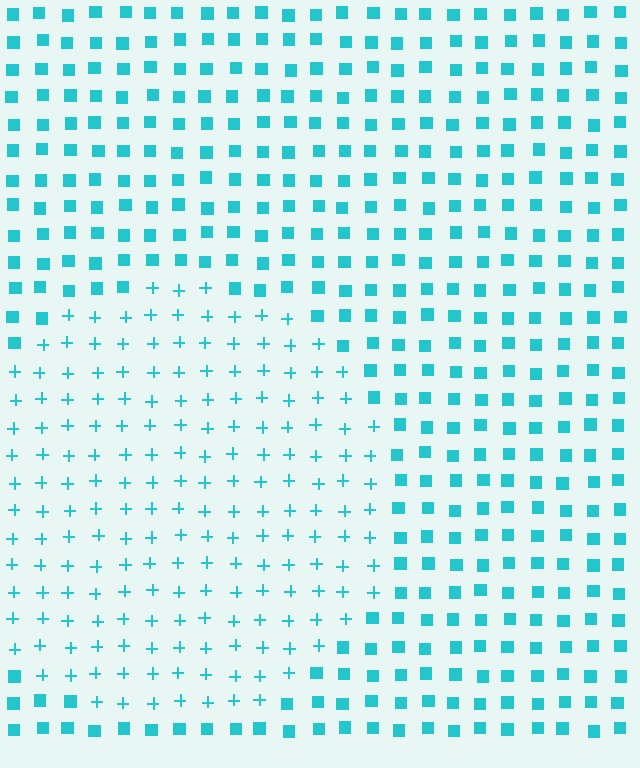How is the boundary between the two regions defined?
The boundary is defined by a change in element shape: plus signs inside vs. squares outside. All elements share the same color and spacing.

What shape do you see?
I see a circle.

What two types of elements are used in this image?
The image uses plus signs inside the circle region and squares outside it.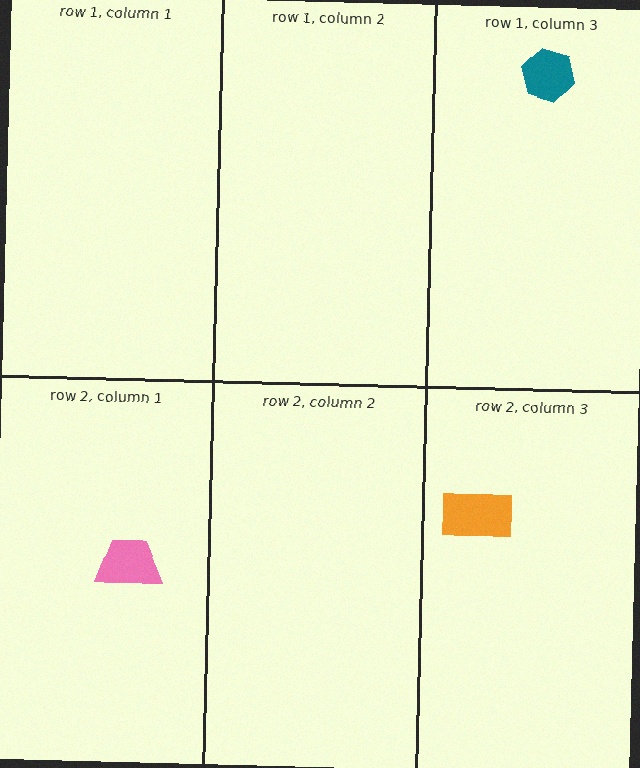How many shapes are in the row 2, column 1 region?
1.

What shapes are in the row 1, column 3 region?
The teal hexagon.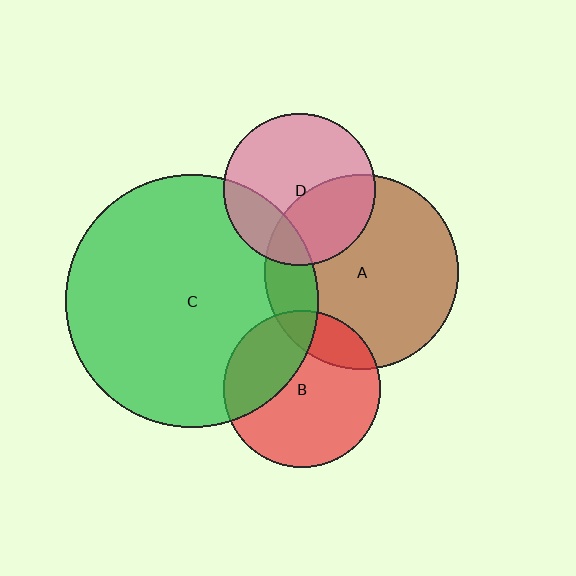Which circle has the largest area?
Circle C (green).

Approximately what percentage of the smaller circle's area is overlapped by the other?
Approximately 15%.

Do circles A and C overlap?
Yes.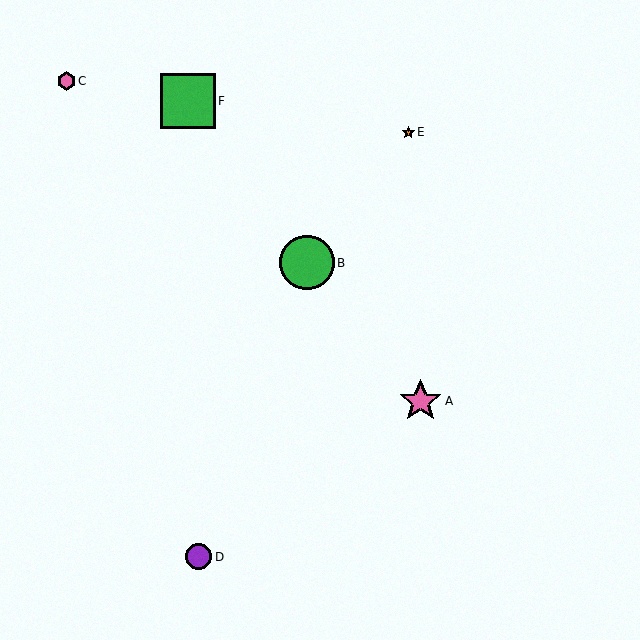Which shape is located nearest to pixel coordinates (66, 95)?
The pink hexagon (labeled C) at (66, 81) is nearest to that location.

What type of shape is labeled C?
Shape C is a pink hexagon.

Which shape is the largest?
The green square (labeled F) is the largest.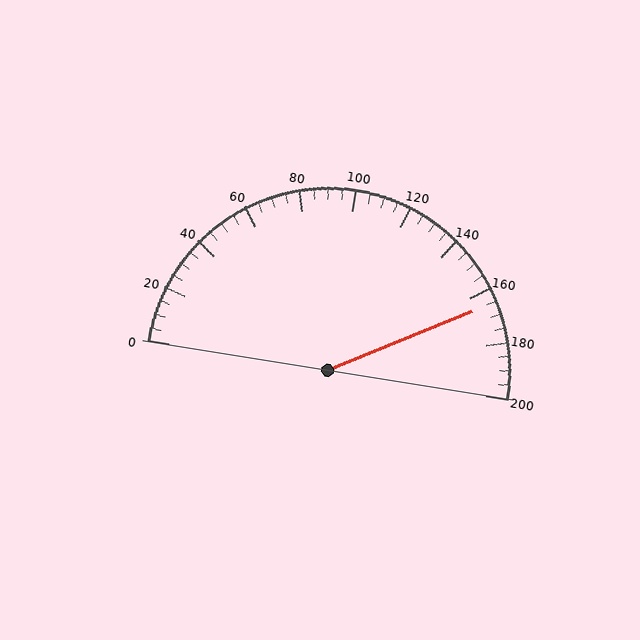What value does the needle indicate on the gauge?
The needle indicates approximately 165.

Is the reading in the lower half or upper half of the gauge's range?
The reading is in the upper half of the range (0 to 200).